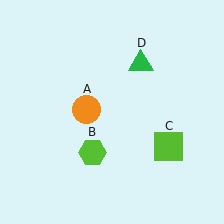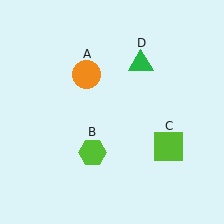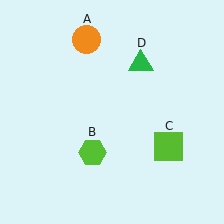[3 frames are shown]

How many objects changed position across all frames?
1 object changed position: orange circle (object A).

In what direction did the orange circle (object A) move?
The orange circle (object A) moved up.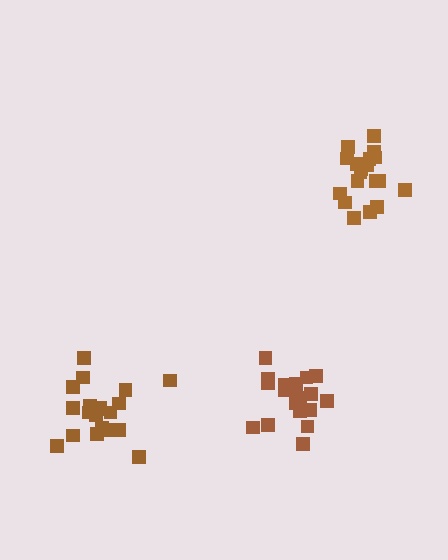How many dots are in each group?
Group 1: 19 dots, Group 2: 20 dots, Group 3: 20 dots (59 total).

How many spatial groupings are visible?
There are 3 spatial groupings.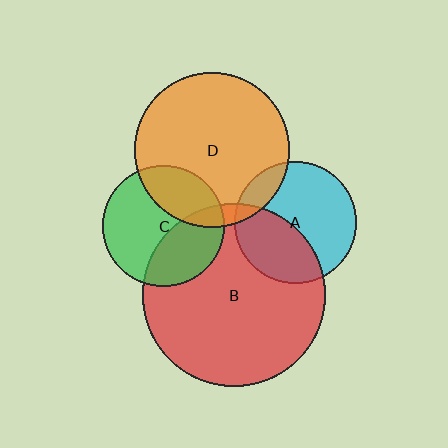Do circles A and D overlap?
Yes.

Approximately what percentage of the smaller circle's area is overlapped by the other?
Approximately 15%.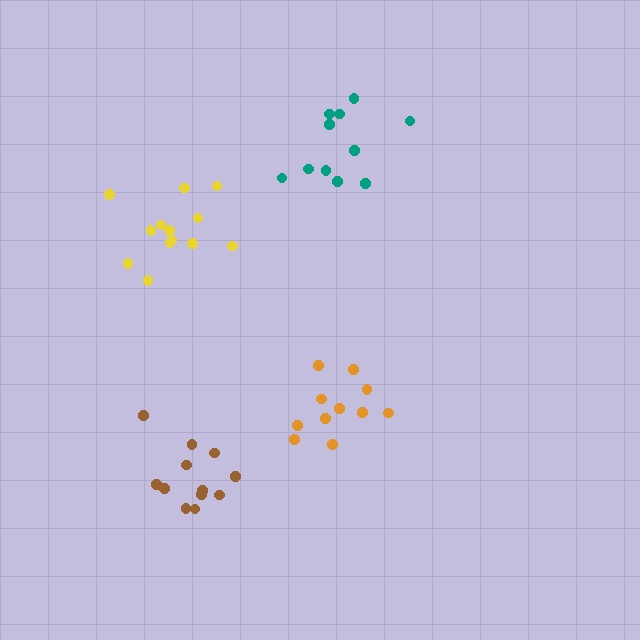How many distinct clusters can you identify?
There are 4 distinct clusters.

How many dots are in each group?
Group 1: 13 dots, Group 2: 11 dots, Group 3: 11 dots, Group 4: 12 dots (47 total).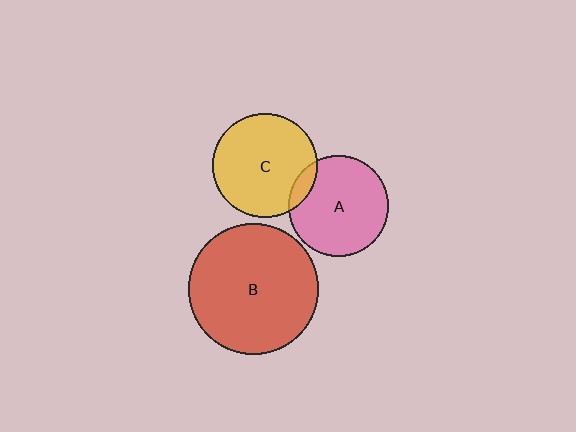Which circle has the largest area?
Circle B (red).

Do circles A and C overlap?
Yes.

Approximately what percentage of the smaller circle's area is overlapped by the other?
Approximately 10%.